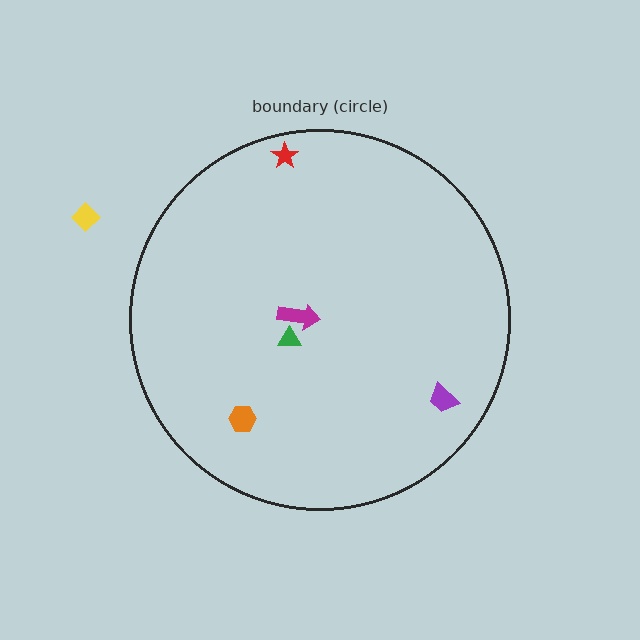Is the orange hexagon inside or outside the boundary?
Inside.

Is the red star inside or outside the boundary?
Inside.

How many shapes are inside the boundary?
5 inside, 1 outside.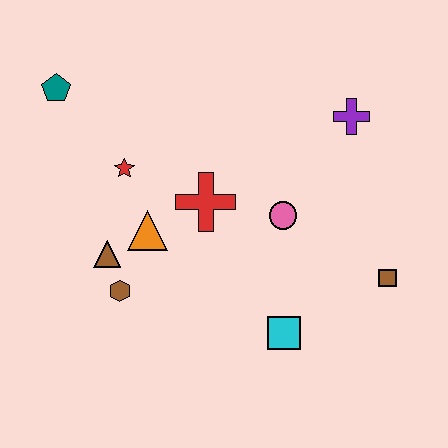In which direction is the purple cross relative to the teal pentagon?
The purple cross is to the right of the teal pentagon.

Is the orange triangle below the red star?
Yes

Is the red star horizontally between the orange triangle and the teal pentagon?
Yes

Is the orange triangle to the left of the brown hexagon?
No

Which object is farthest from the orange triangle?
The brown square is farthest from the orange triangle.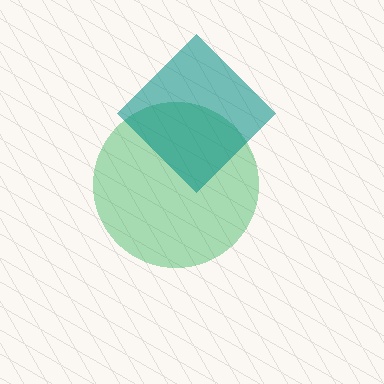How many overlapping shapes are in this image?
There are 2 overlapping shapes in the image.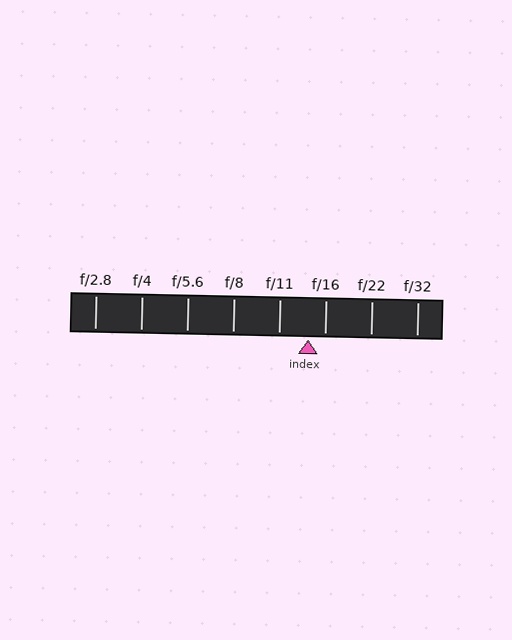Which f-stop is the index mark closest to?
The index mark is closest to f/16.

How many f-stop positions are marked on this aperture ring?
There are 8 f-stop positions marked.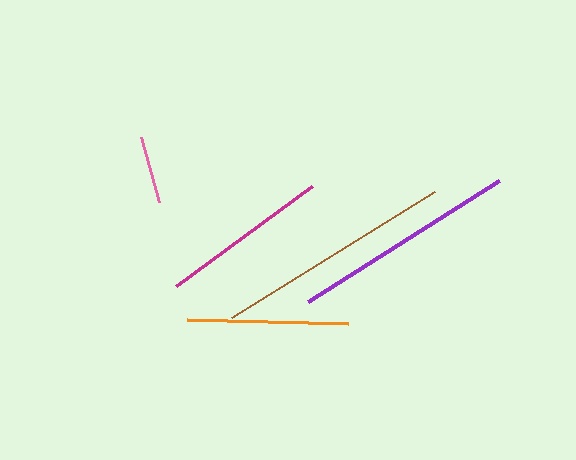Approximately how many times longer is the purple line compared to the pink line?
The purple line is approximately 3.4 times the length of the pink line.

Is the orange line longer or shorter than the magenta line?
The magenta line is longer than the orange line.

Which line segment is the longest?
The brown line is the longest at approximately 239 pixels.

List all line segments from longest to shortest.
From longest to shortest: brown, purple, magenta, orange, pink.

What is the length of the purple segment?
The purple segment is approximately 226 pixels long.